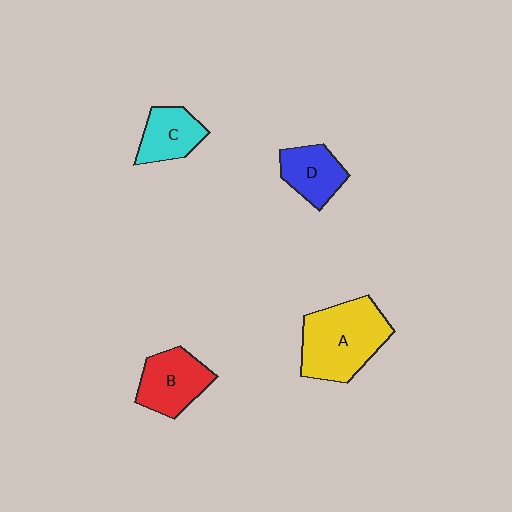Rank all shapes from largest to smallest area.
From largest to smallest: A (yellow), B (red), D (blue), C (cyan).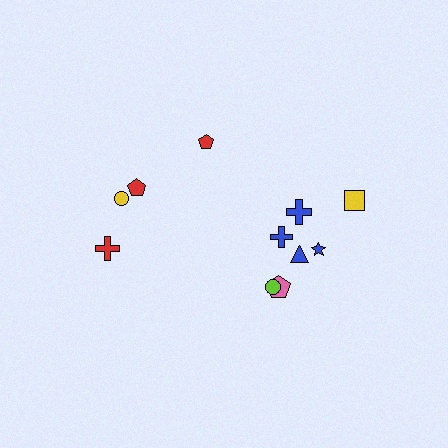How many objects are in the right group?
There are 7 objects.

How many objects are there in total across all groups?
There are 11 objects.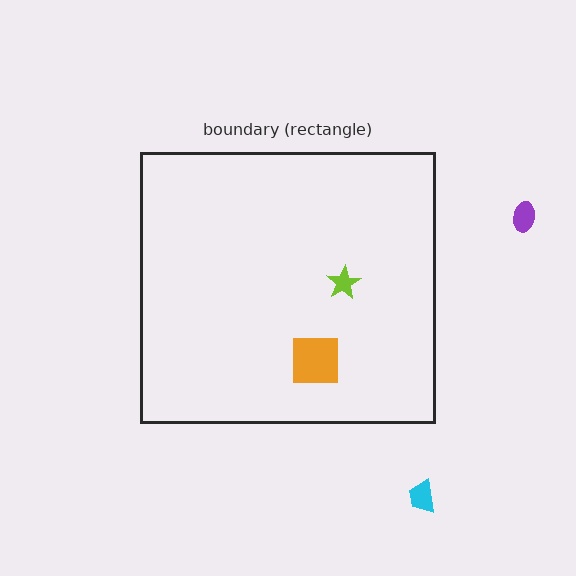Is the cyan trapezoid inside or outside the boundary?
Outside.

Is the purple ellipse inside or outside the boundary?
Outside.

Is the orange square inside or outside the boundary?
Inside.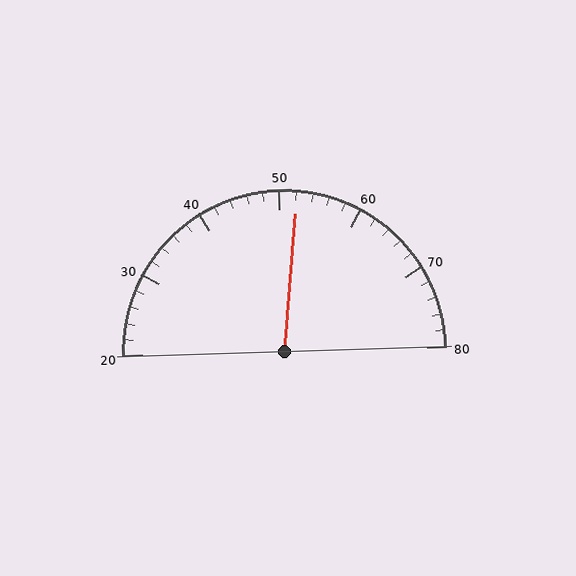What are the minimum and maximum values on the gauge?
The gauge ranges from 20 to 80.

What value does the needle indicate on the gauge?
The needle indicates approximately 52.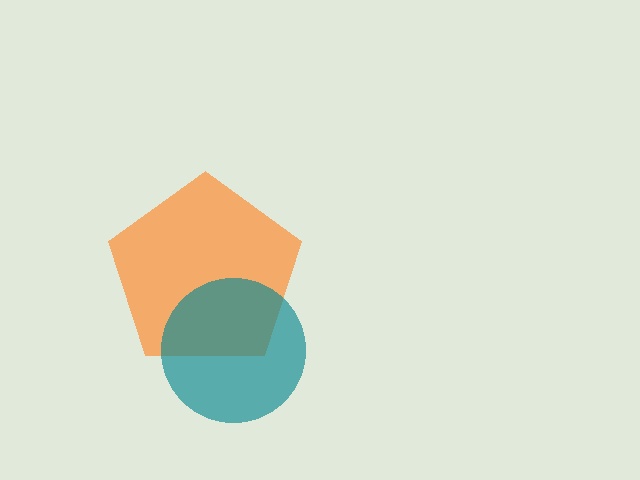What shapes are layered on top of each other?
The layered shapes are: an orange pentagon, a teal circle.